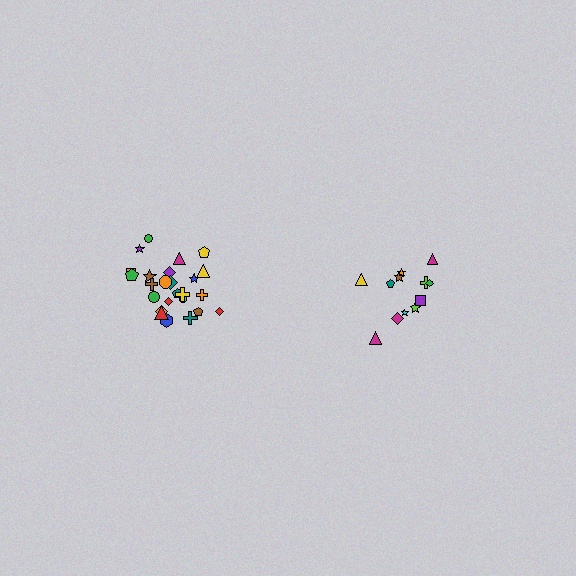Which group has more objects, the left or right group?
The left group.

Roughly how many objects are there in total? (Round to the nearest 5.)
Roughly 35 objects in total.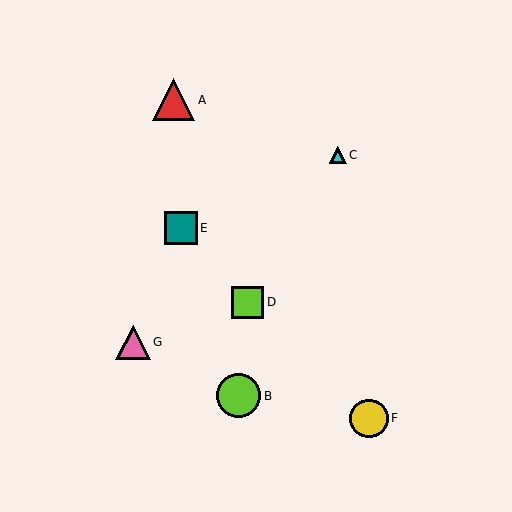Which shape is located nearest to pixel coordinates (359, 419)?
The yellow circle (labeled F) at (369, 418) is nearest to that location.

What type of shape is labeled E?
Shape E is a teal square.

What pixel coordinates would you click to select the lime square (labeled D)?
Click at (248, 302) to select the lime square D.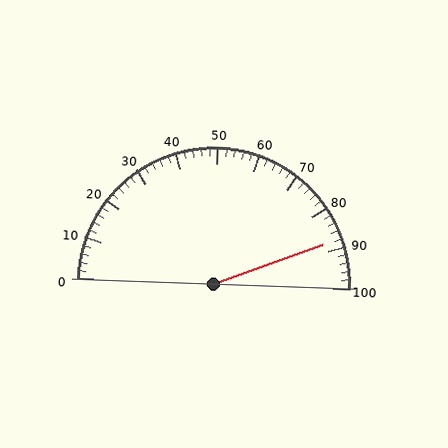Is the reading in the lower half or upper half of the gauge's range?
The reading is in the upper half of the range (0 to 100).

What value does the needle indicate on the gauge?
The needle indicates approximately 88.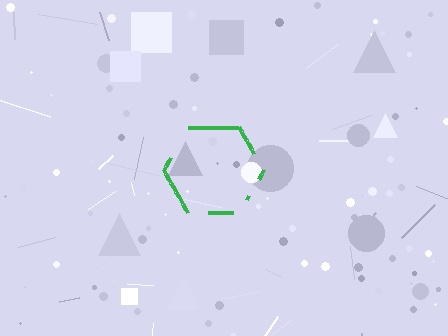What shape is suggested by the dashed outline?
The dashed outline suggests a hexagon.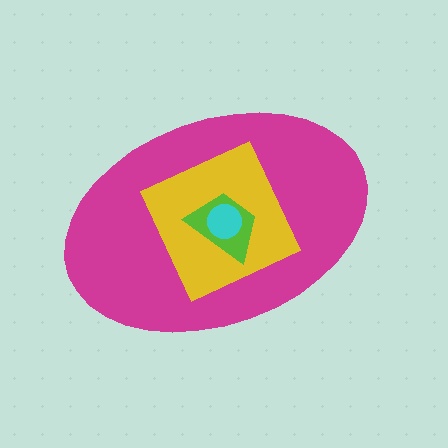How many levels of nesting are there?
4.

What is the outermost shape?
The magenta ellipse.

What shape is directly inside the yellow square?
The lime trapezoid.